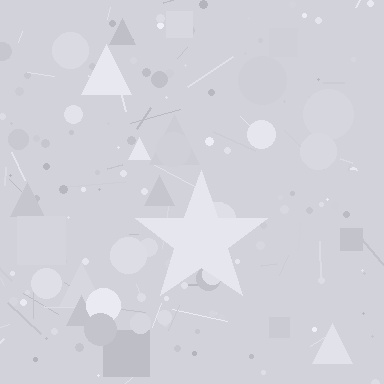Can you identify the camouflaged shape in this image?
The camouflaged shape is a star.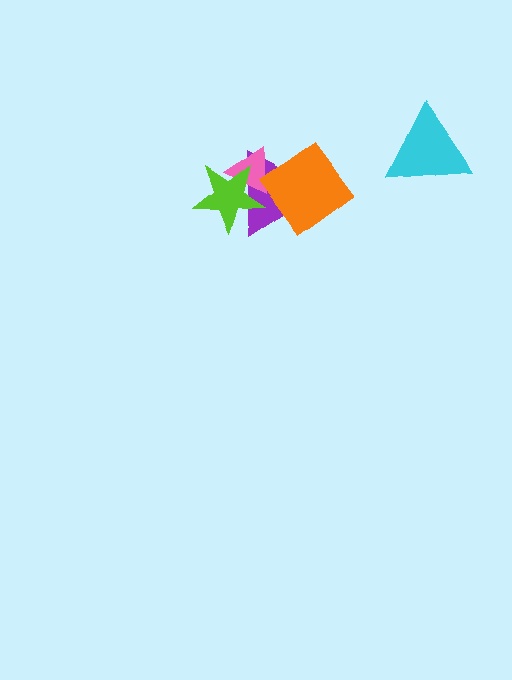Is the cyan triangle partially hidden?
No, no other shape covers it.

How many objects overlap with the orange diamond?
2 objects overlap with the orange diamond.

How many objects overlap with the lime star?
2 objects overlap with the lime star.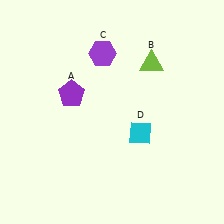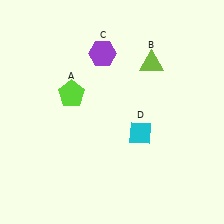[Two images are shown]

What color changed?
The pentagon (A) changed from purple in Image 1 to lime in Image 2.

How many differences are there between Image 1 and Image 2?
There is 1 difference between the two images.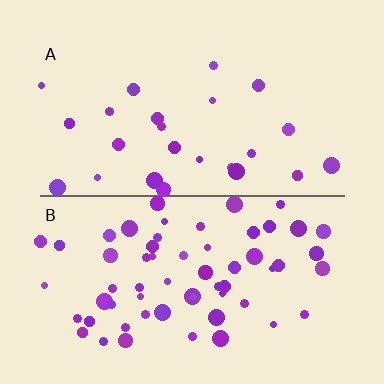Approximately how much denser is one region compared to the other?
Approximately 2.5× — region B over region A.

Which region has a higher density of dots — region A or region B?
B (the bottom).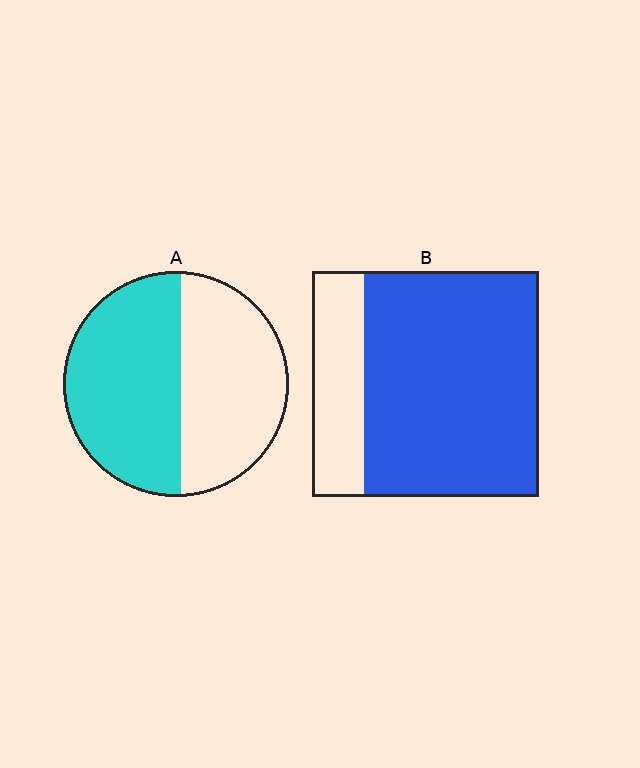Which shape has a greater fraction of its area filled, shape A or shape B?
Shape B.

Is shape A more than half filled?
Roughly half.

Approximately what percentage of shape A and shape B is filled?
A is approximately 55% and B is approximately 75%.